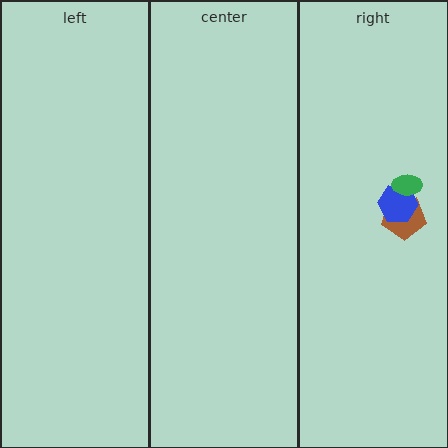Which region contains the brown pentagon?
The right region.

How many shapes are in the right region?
3.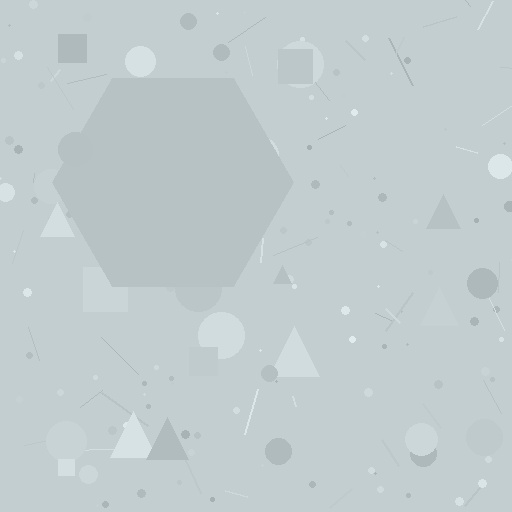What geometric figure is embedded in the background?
A hexagon is embedded in the background.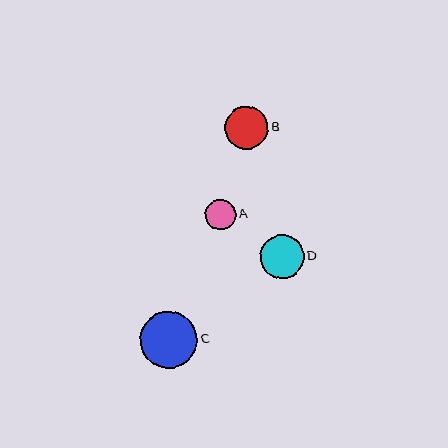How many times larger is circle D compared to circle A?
Circle D is approximately 1.4 times the size of circle A.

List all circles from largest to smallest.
From largest to smallest: C, B, D, A.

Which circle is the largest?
Circle C is the largest with a size of approximately 57 pixels.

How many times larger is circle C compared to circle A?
Circle C is approximately 1.9 times the size of circle A.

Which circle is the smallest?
Circle A is the smallest with a size of approximately 31 pixels.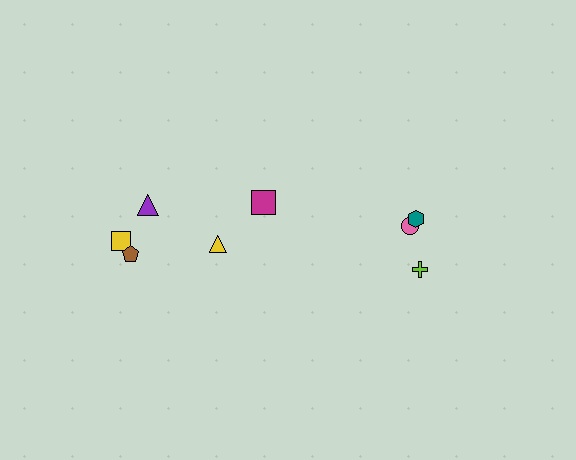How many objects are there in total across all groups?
There are 8 objects.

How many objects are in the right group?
There are 3 objects.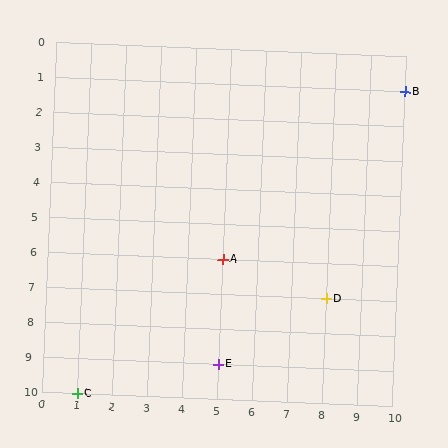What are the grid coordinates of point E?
Point E is at grid coordinates (5, 9).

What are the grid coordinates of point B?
Point B is at grid coordinates (10, 1).